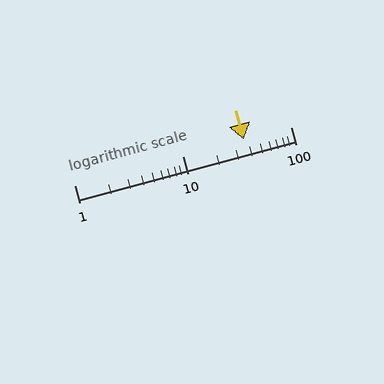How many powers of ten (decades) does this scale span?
The scale spans 2 decades, from 1 to 100.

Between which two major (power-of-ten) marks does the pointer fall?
The pointer is between 10 and 100.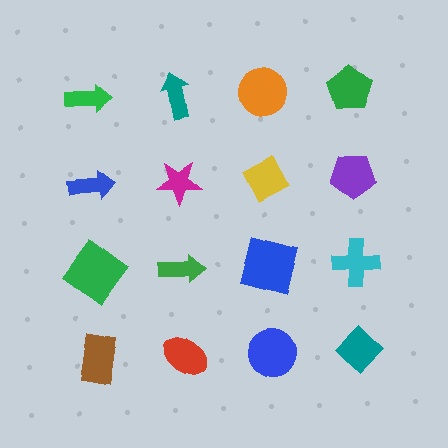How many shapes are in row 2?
4 shapes.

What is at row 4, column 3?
A blue circle.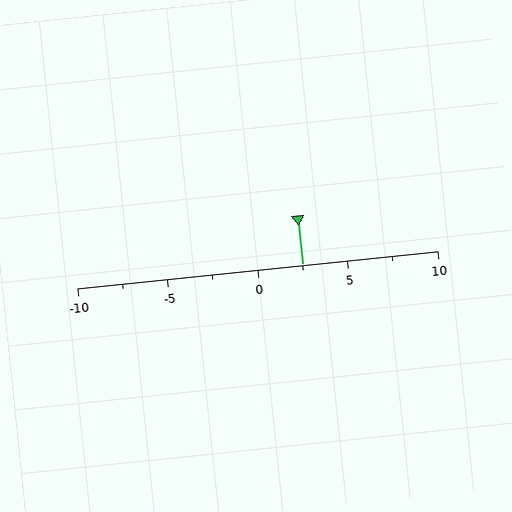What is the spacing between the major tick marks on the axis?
The major ticks are spaced 5 apart.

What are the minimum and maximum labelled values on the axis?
The axis runs from -10 to 10.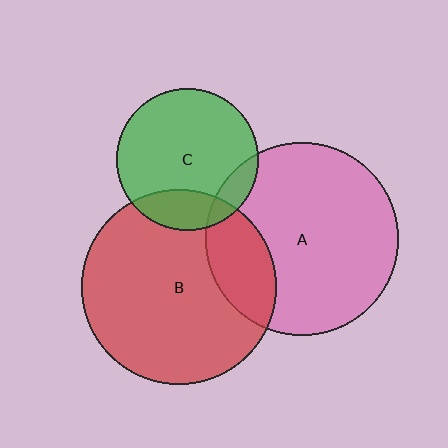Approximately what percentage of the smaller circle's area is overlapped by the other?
Approximately 20%.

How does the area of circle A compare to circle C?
Approximately 1.8 times.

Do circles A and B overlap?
Yes.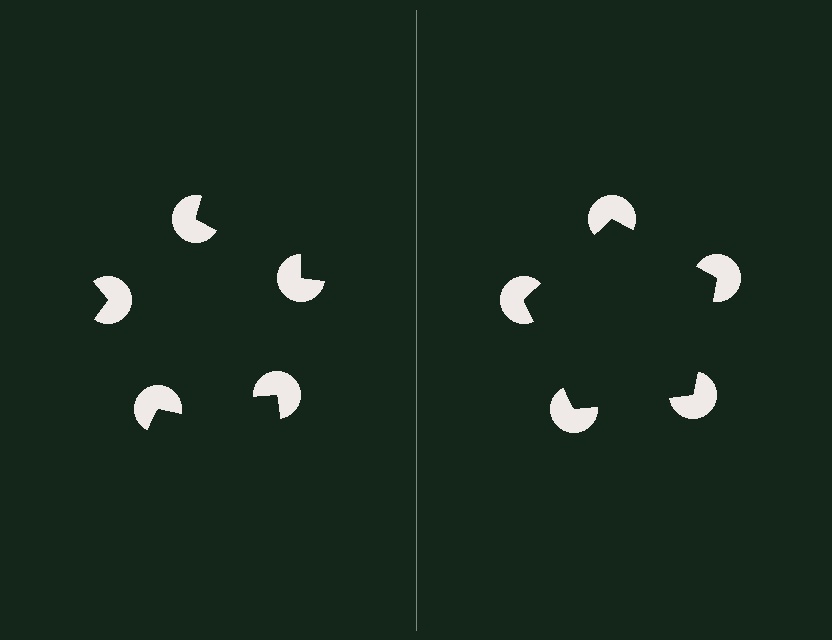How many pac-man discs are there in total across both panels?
10 — 5 on each side.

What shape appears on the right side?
An illusory pentagon.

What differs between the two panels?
The pac-man discs are positioned identically on both sides; only the wedge orientations differ. On the right they align to a pentagon; on the left they are misaligned.